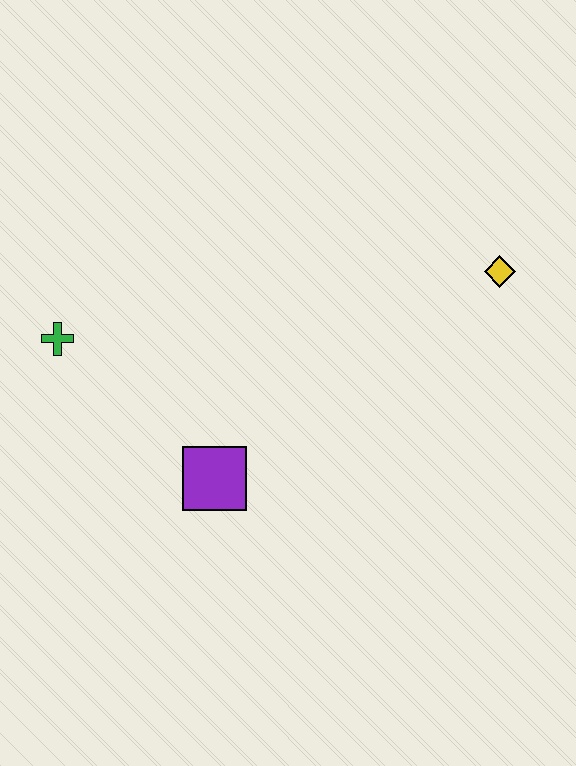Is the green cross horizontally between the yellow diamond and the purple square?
No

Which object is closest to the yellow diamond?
The purple square is closest to the yellow diamond.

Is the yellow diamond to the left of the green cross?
No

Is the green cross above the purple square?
Yes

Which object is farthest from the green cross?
The yellow diamond is farthest from the green cross.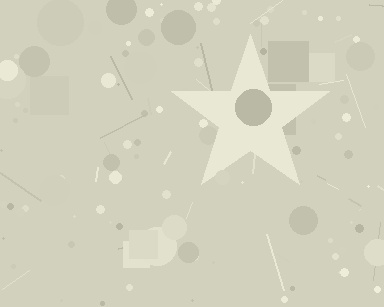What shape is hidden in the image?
A star is hidden in the image.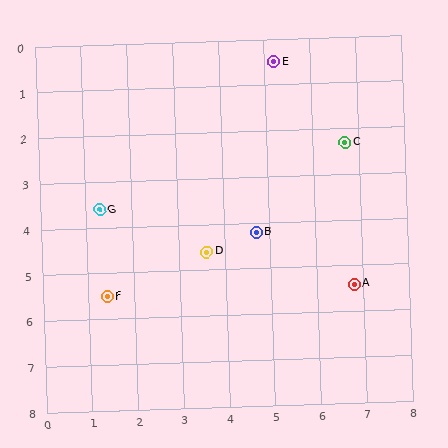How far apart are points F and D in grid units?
Points F and D are about 2.4 grid units apart.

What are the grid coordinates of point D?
Point D is at approximately (3.6, 4.6).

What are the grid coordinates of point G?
Point G is at approximately (1.3, 3.6).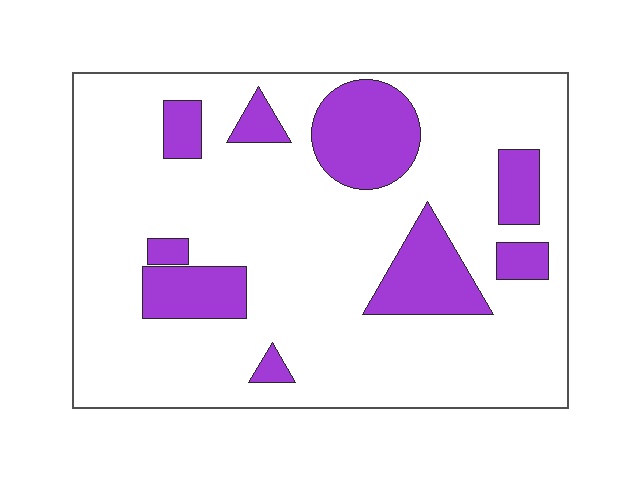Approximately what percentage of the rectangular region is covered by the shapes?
Approximately 20%.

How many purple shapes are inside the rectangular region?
9.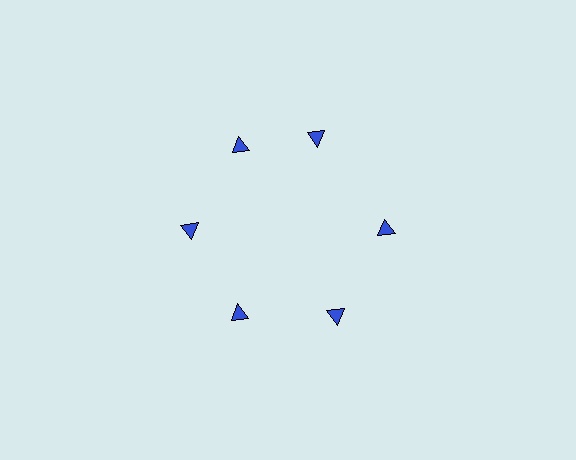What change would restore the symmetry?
The symmetry would be restored by rotating it back into even spacing with its neighbors so that all 6 triangles sit at equal angles and equal distance from the center.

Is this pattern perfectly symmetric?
No. The 6 blue triangles are arranged in a ring, but one element near the 1 o'clock position is rotated out of alignment along the ring, breaking the 6-fold rotational symmetry.